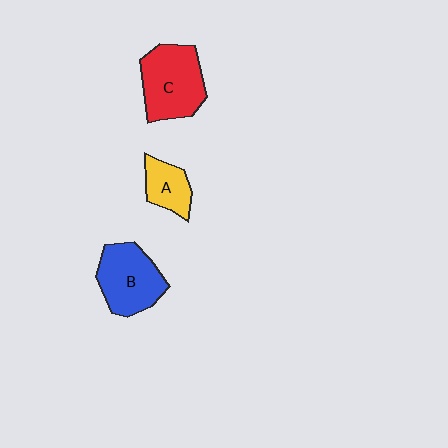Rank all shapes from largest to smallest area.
From largest to smallest: C (red), B (blue), A (yellow).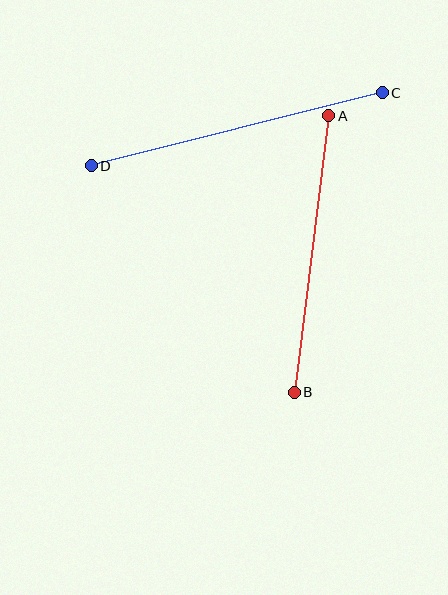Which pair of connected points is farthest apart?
Points C and D are farthest apart.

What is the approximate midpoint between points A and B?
The midpoint is at approximately (311, 254) pixels.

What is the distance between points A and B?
The distance is approximately 279 pixels.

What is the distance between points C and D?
The distance is approximately 300 pixels.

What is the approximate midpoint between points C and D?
The midpoint is at approximately (237, 129) pixels.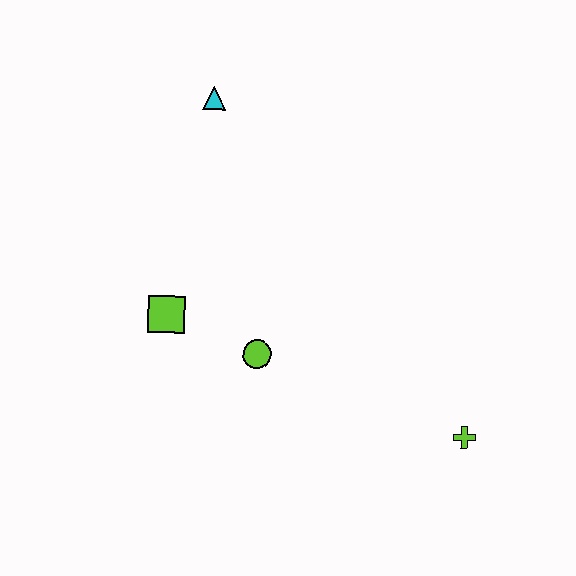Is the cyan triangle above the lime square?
Yes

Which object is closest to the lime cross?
The lime circle is closest to the lime cross.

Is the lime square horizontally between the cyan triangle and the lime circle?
No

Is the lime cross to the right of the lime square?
Yes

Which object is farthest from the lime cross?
The cyan triangle is farthest from the lime cross.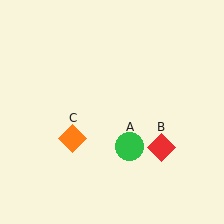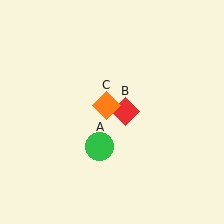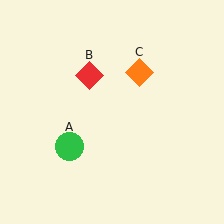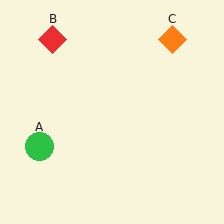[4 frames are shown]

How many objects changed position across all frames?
3 objects changed position: green circle (object A), red diamond (object B), orange diamond (object C).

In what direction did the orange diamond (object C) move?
The orange diamond (object C) moved up and to the right.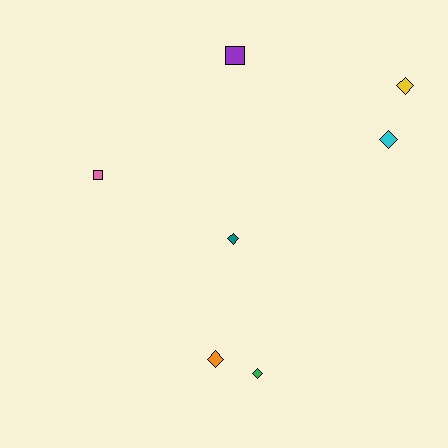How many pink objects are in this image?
There is 1 pink object.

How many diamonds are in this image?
There are 5 diamonds.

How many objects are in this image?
There are 7 objects.